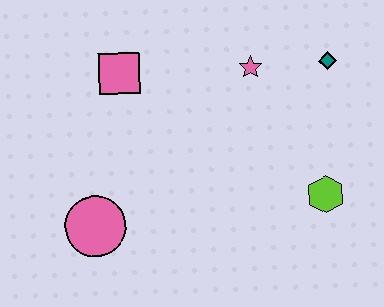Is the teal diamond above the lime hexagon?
Yes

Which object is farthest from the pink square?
The lime hexagon is farthest from the pink square.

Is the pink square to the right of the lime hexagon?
No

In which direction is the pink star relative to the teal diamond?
The pink star is to the left of the teal diamond.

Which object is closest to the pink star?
The teal diamond is closest to the pink star.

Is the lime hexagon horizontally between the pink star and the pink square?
No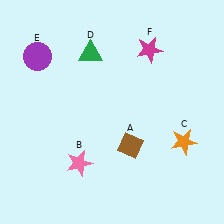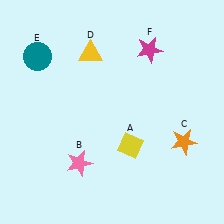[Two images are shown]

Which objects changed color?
A changed from brown to yellow. D changed from green to yellow. E changed from purple to teal.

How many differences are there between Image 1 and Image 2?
There are 3 differences between the two images.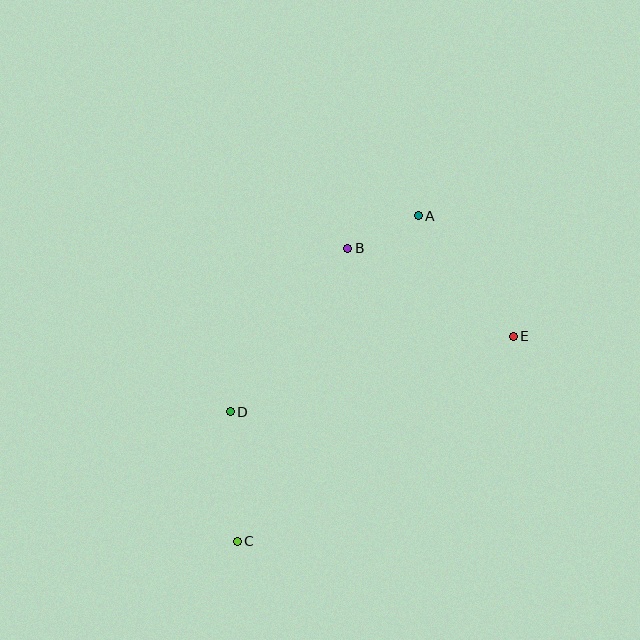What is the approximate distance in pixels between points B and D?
The distance between B and D is approximately 201 pixels.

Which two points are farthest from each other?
Points A and C are farthest from each other.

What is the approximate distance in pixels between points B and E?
The distance between B and E is approximately 188 pixels.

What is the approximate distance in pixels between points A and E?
The distance between A and E is approximately 154 pixels.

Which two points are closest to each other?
Points A and B are closest to each other.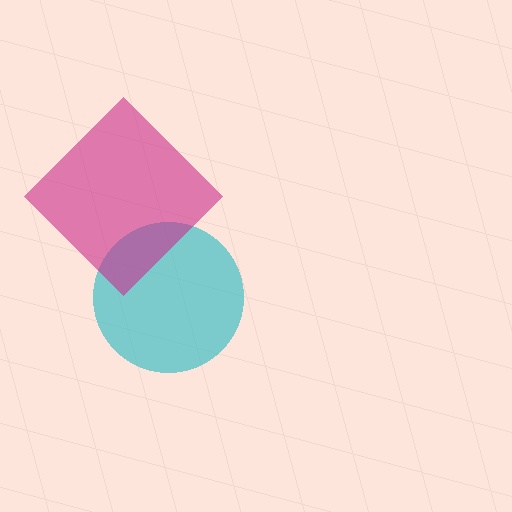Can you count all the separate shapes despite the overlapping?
Yes, there are 2 separate shapes.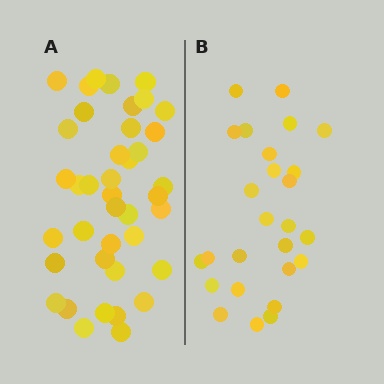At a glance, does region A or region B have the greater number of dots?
Region A (the left region) has more dots.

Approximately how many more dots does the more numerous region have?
Region A has approximately 15 more dots than region B.